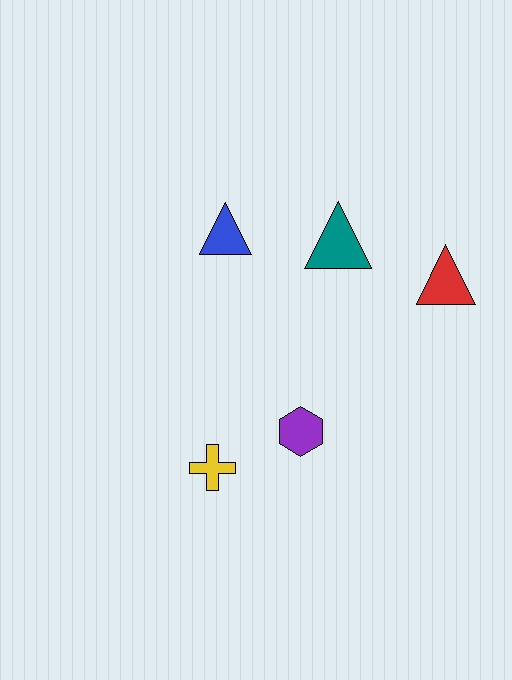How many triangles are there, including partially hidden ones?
There are 3 triangles.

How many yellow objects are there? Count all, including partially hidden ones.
There is 1 yellow object.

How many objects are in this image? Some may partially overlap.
There are 5 objects.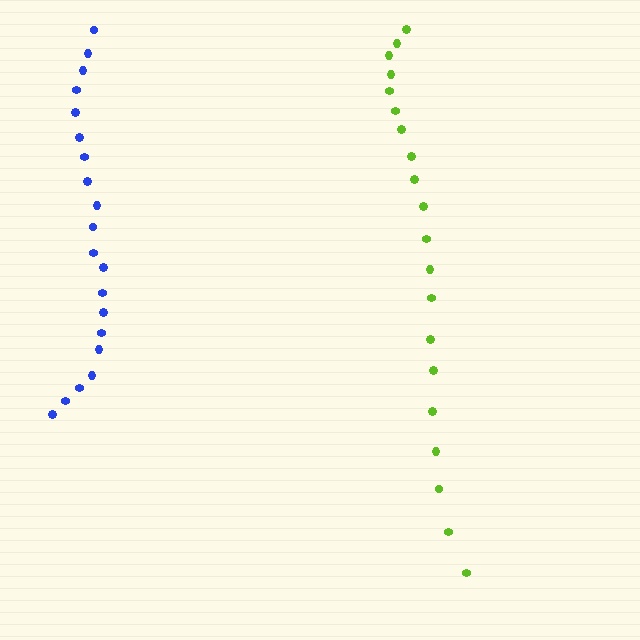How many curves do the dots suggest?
There are 2 distinct paths.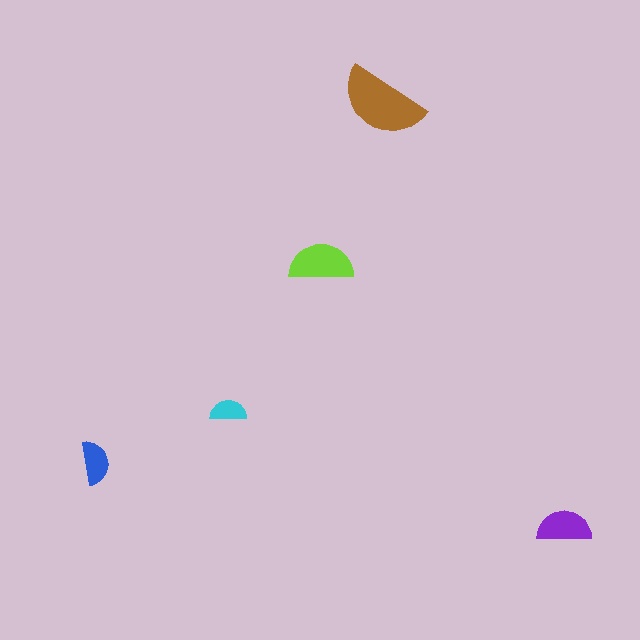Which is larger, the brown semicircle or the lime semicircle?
The brown one.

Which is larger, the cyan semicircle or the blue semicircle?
The blue one.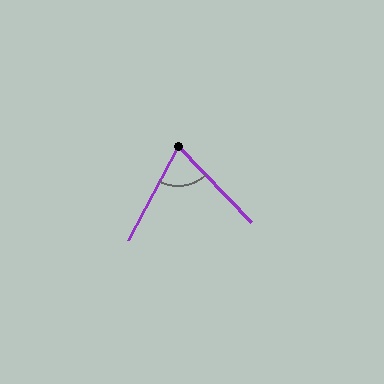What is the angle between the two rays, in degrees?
Approximately 72 degrees.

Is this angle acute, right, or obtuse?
It is acute.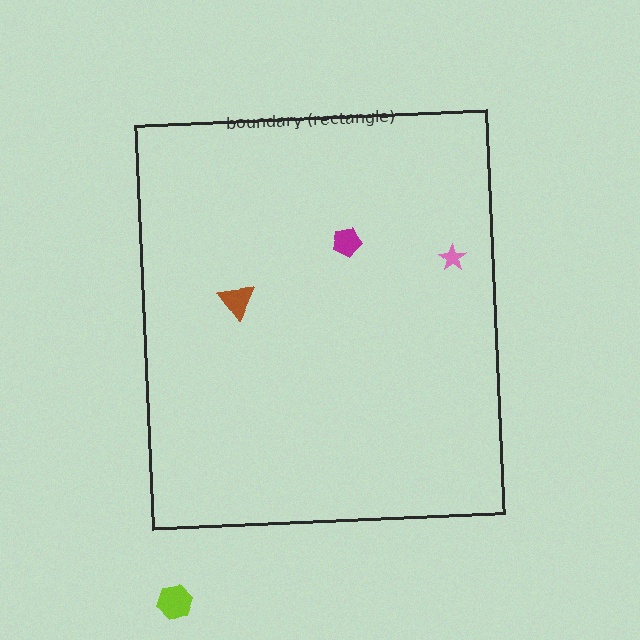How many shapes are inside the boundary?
3 inside, 1 outside.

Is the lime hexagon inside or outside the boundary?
Outside.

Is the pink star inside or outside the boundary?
Inside.